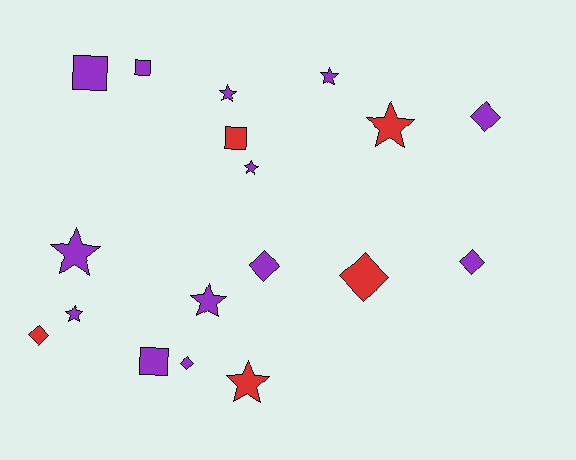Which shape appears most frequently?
Star, with 8 objects.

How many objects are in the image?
There are 18 objects.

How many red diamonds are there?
There are 2 red diamonds.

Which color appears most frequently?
Purple, with 13 objects.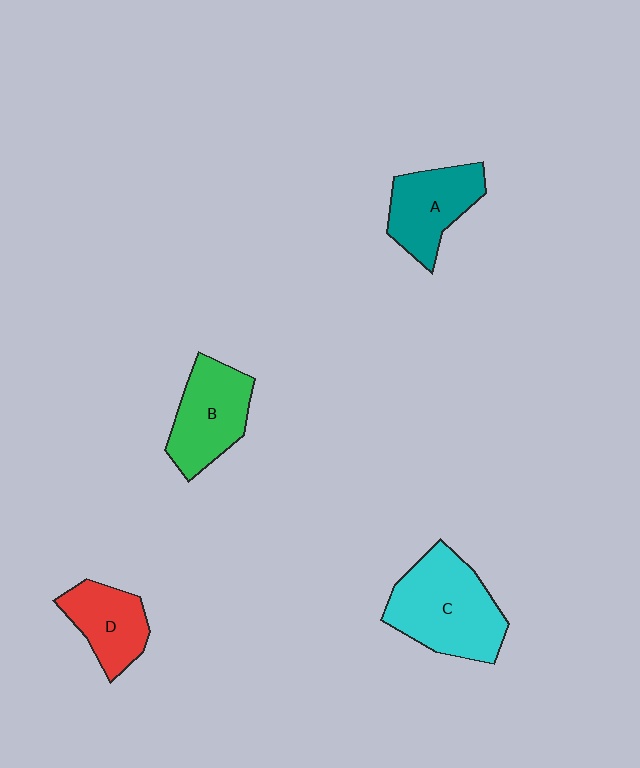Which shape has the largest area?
Shape C (cyan).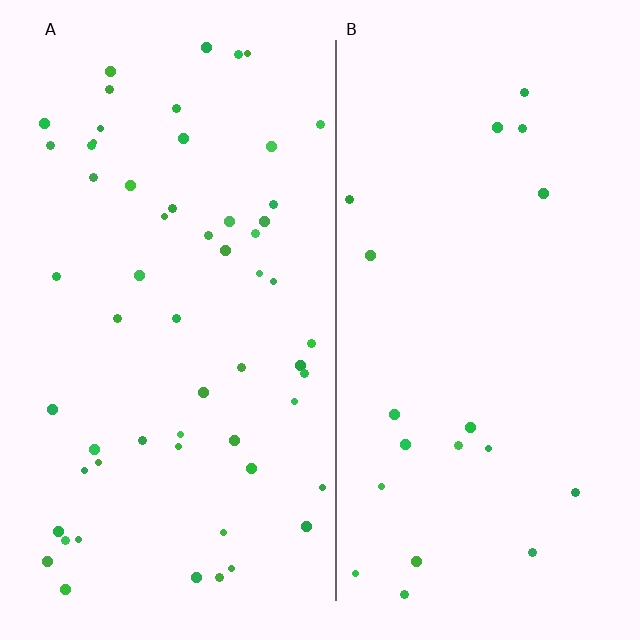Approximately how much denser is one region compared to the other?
Approximately 2.9× — region A over region B.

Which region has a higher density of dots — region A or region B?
A (the left).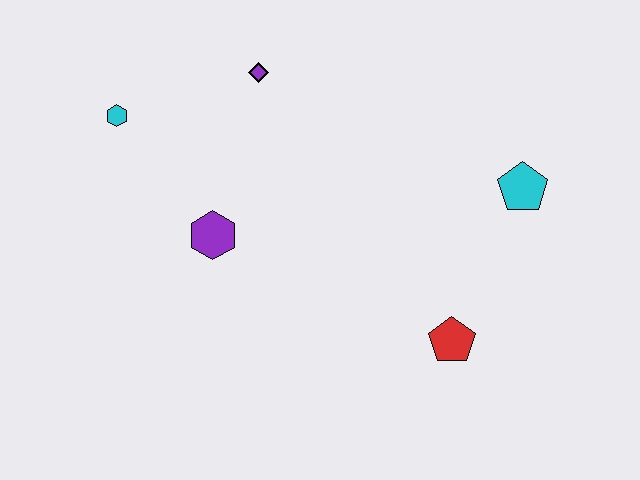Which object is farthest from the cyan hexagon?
The cyan pentagon is farthest from the cyan hexagon.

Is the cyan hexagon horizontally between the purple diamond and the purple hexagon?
No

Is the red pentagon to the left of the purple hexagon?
No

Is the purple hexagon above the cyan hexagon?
No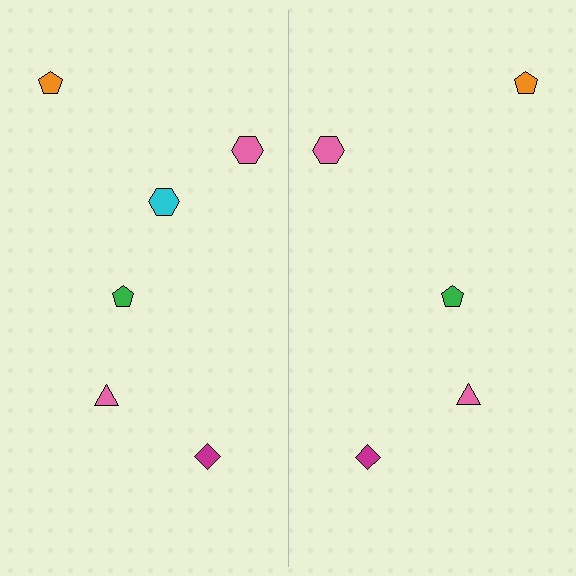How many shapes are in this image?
There are 11 shapes in this image.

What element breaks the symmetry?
A cyan hexagon is missing from the right side.